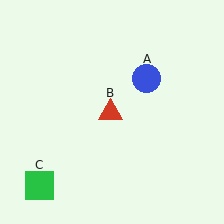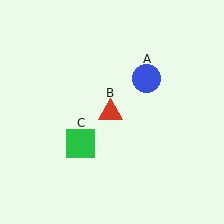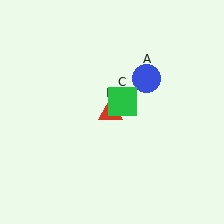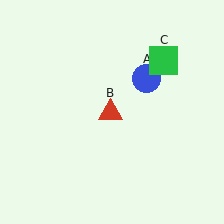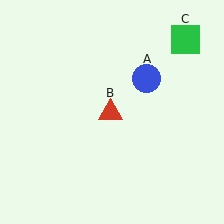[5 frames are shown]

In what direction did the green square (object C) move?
The green square (object C) moved up and to the right.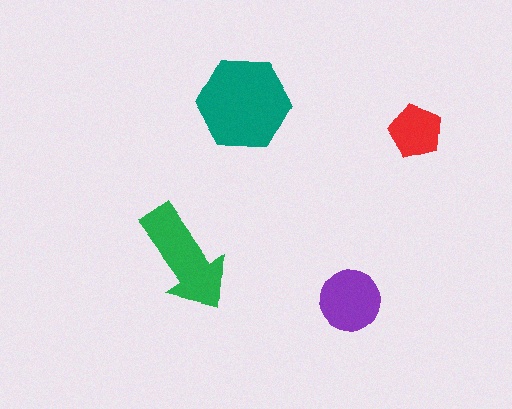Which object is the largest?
The teal hexagon.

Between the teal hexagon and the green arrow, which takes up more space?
The teal hexagon.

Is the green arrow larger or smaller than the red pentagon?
Larger.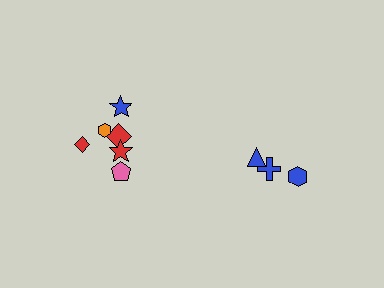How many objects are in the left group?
There are 6 objects.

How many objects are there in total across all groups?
There are 9 objects.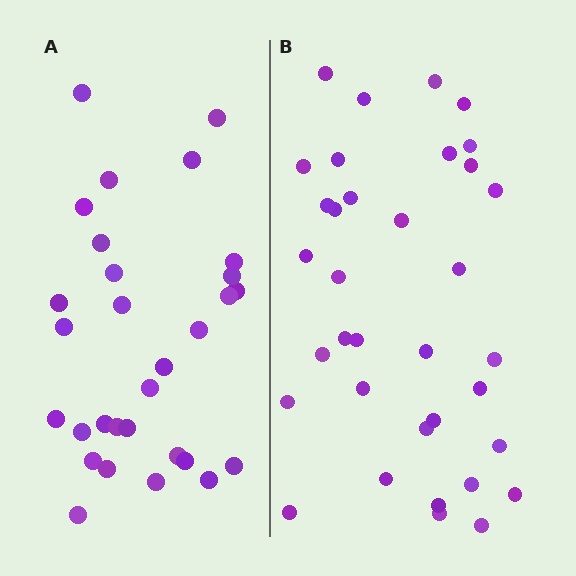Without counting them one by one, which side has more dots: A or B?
Region B (the right region) has more dots.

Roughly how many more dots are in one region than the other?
Region B has about 5 more dots than region A.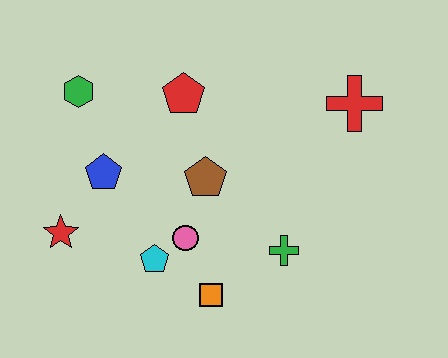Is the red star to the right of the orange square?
No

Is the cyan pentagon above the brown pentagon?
No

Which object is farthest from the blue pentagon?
The red cross is farthest from the blue pentagon.